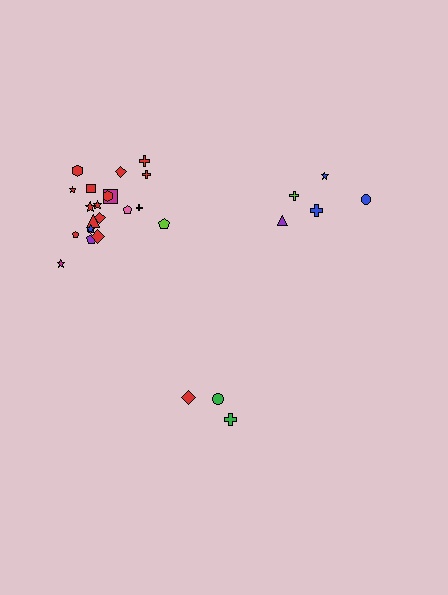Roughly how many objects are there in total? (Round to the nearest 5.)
Roughly 30 objects in total.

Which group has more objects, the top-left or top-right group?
The top-left group.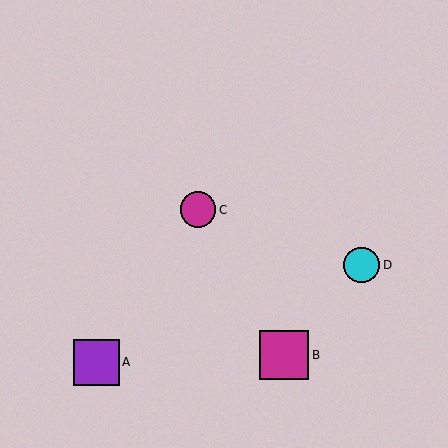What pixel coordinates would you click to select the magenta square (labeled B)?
Click at (284, 355) to select the magenta square B.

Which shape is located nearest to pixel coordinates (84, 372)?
The purple square (labeled A) at (97, 362) is nearest to that location.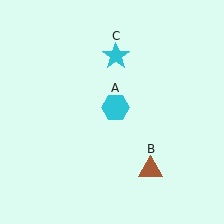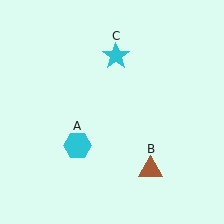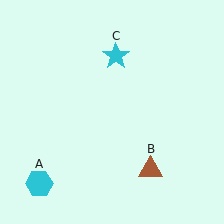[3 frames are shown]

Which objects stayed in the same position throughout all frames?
Brown triangle (object B) and cyan star (object C) remained stationary.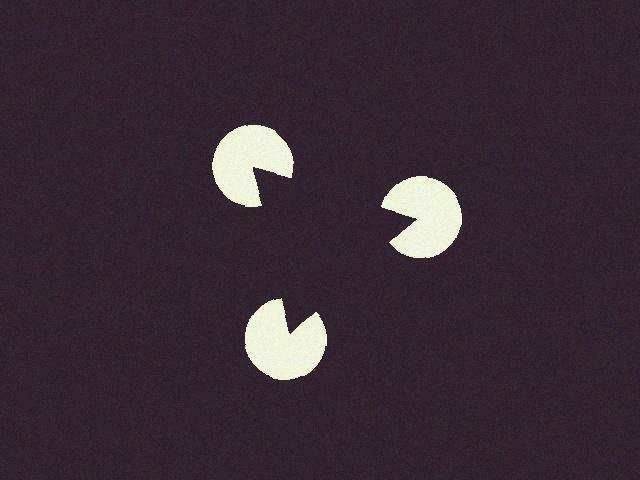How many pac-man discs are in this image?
There are 3 — one at each vertex of the illusory triangle.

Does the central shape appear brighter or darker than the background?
It typically appears slightly darker than the background, even though no actual brightness change is drawn.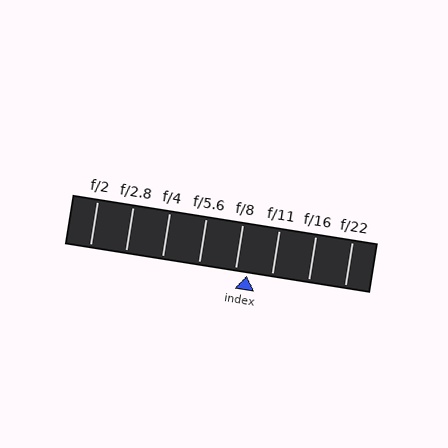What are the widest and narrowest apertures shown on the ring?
The widest aperture shown is f/2 and the narrowest is f/22.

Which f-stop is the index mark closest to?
The index mark is closest to f/8.